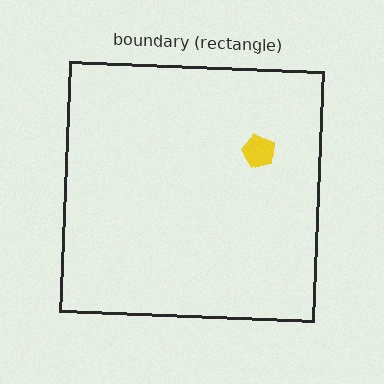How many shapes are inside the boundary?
1 inside, 0 outside.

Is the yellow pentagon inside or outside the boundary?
Inside.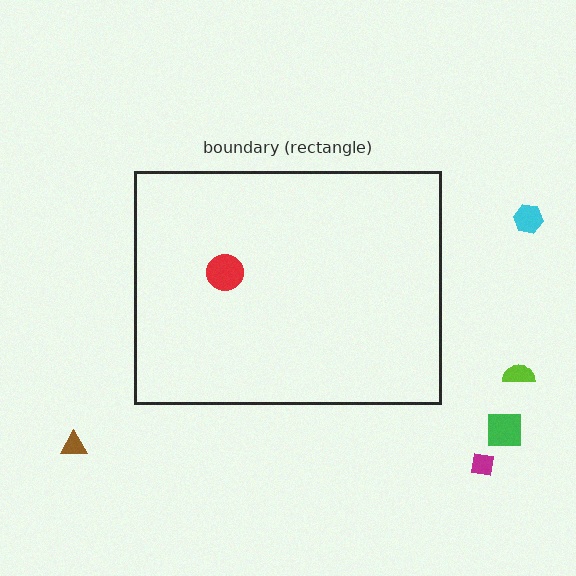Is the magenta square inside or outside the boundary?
Outside.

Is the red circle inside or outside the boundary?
Inside.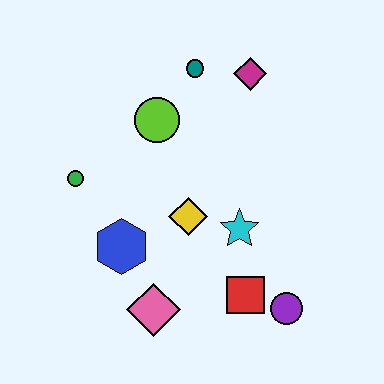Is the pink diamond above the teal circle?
No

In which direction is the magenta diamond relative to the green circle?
The magenta diamond is to the right of the green circle.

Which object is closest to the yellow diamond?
The cyan star is closest to the yellow diamond.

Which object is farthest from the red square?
The teal circle is farthest from the red square.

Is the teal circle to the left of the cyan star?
Yes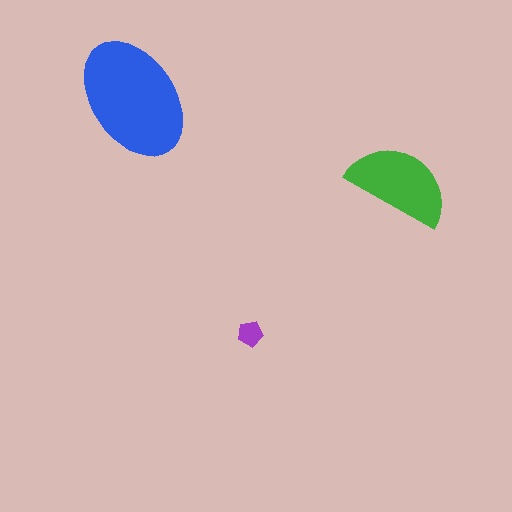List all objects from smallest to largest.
The purple pentagon, the green semicircle, the blue ellipse.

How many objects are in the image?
There are 3 objects in the image.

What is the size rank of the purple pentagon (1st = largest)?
3rd.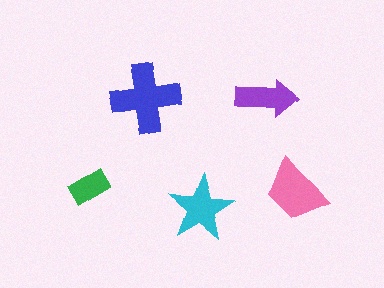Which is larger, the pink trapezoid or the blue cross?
The blue cross.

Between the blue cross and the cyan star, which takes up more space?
The blue cross.